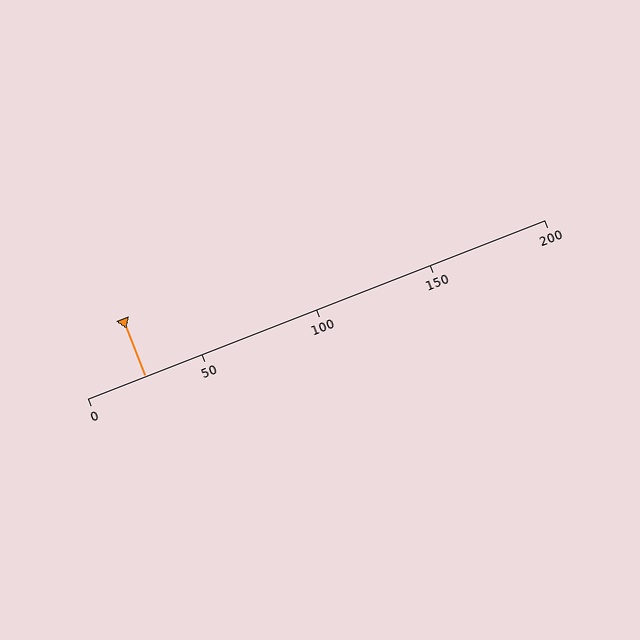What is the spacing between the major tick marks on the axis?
The major ticks are spaced 50 apart.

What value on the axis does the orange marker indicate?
The marker indicates approximately 25.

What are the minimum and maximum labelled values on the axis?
The axis runs from 0 to 200.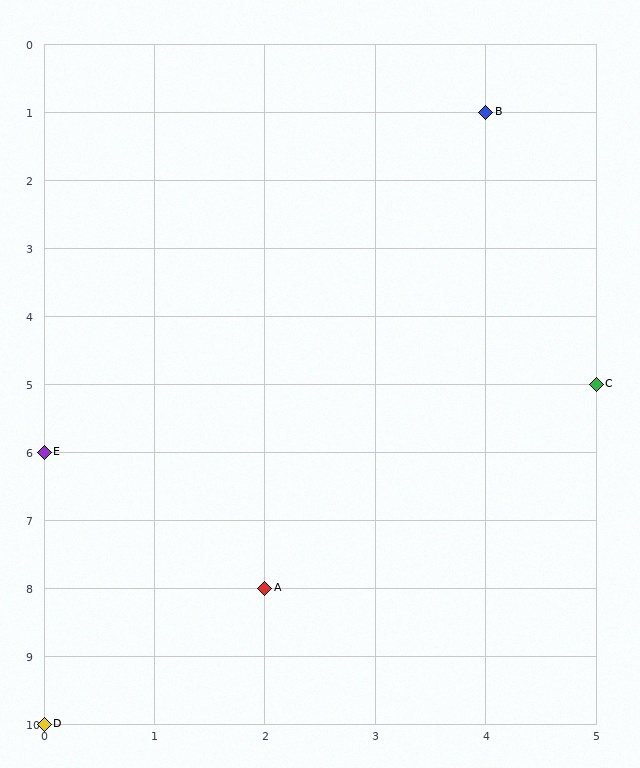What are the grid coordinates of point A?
Point A is at grid coordinates (2, 8).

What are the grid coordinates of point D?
Point D is at grid coordinates (0, 10).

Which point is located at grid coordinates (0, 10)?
Point D is at (0, 10).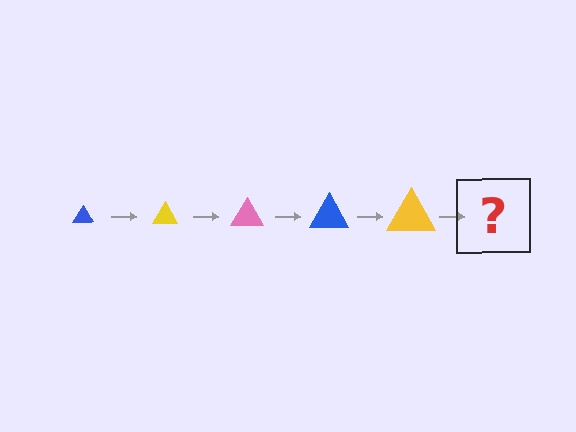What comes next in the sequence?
The next element should be a pink triangle, larger than the previous one.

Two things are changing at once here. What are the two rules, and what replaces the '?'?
The two rules are that the triangle grows larger each step and the color cycles through blue, yellow, and pink. The '?' should be a pink triangle, larger than the previous one.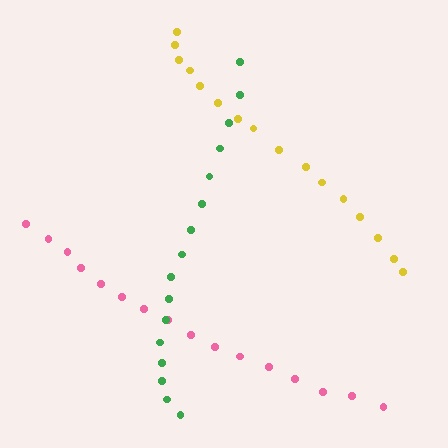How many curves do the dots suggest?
There are 3 distinct paths.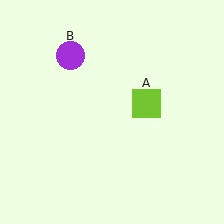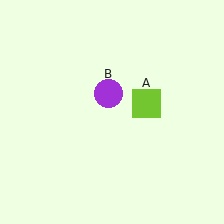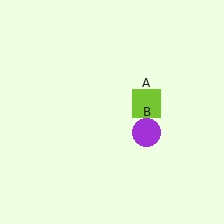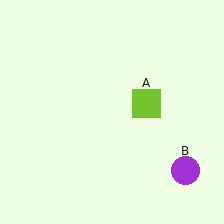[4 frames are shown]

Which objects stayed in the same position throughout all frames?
Lime square (object A) remained stationary.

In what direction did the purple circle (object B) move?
The purple circle (object B) moved down and to the right.